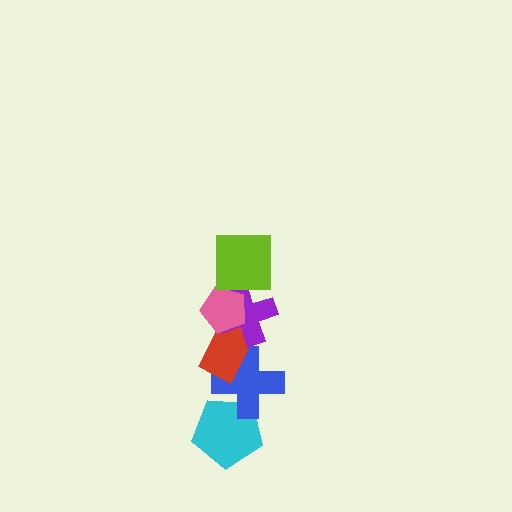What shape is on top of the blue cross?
The red rectangle is on top of the blue cross.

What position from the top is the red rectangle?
The red rectangle is 4th from the top.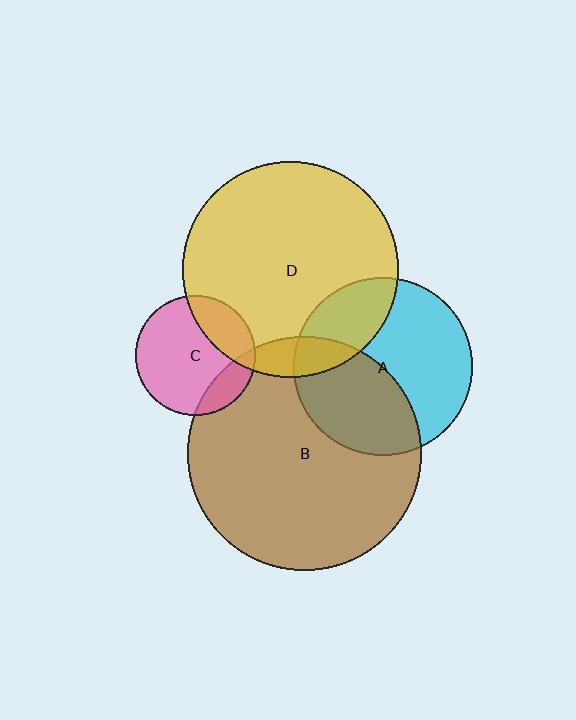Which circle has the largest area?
Circle B (brown).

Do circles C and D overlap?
Yes.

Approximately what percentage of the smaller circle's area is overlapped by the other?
Approximately 25%.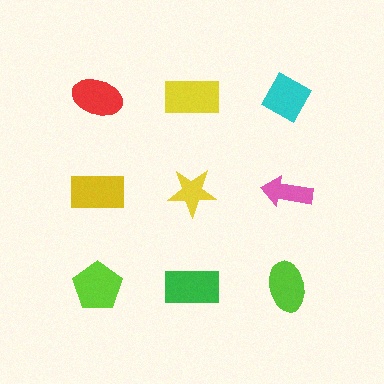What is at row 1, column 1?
A red ellipse.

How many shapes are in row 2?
3 shapes.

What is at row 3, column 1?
A lime pentagon.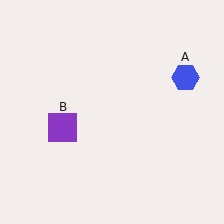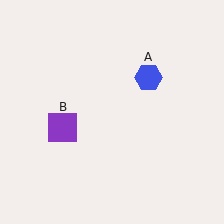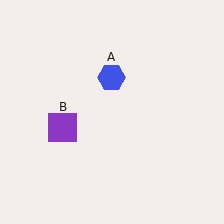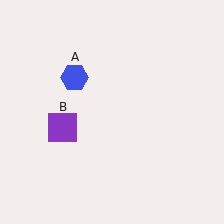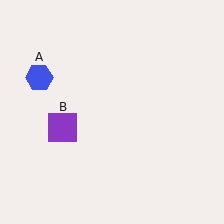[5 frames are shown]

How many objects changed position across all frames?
1 object changed position: blue hexagon (object A).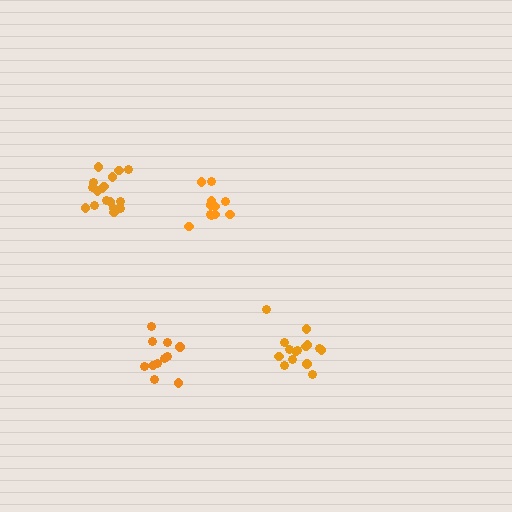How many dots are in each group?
Group 1: 11 dots, Group 2: 15 dots, Group 3: 12 dots, Group 4: 17 dots (55 total).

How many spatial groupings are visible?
There are 4 spatial groupings.